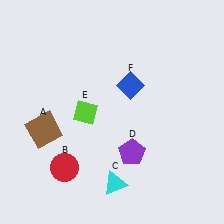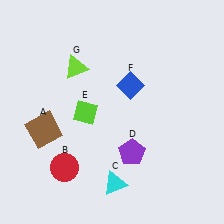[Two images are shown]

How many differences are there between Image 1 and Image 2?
There is 1 difference between the two images.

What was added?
A lime triangle (G) was added in Image 2.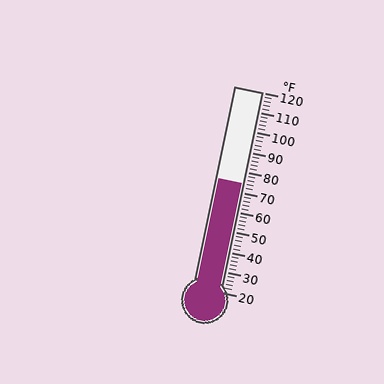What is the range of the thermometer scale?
The thermometer scale ranges from 20°F to 120°F.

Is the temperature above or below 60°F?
The temperature is above 60°F.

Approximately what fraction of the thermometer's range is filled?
The thermometer is filled to approximately 55% of its range.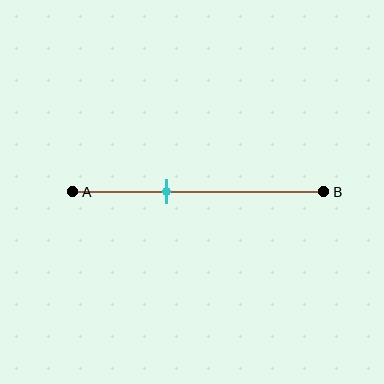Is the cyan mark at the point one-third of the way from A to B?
No, the mark is at about 35% from A, not at the 33% one-third point.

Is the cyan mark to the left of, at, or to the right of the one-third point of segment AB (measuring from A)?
The cyan mark is to the right of the one-third point of segment AB.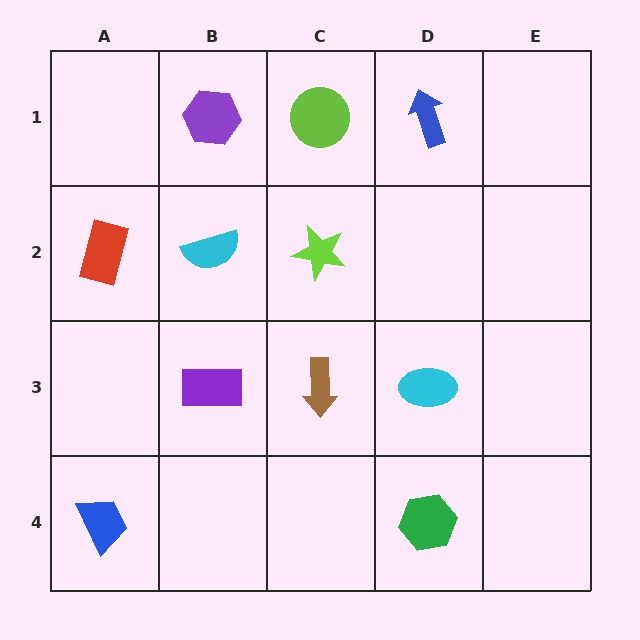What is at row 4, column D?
A green hexagon.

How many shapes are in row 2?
3 shapes.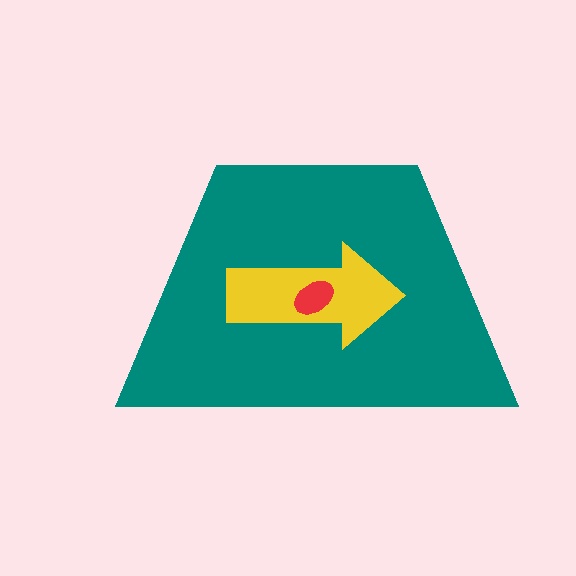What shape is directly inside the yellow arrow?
The red ellipse.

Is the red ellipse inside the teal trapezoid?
Yes.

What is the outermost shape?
The teal trapezoid.